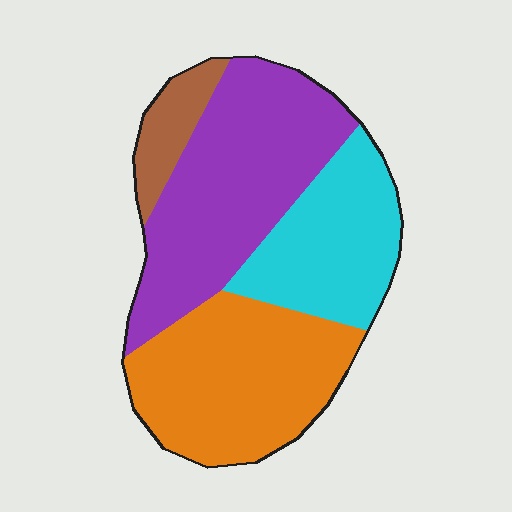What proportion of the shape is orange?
Orange takes up between a sixth and a third of the shape.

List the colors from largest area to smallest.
From largest to smallest: purple, orange, cyan, brown.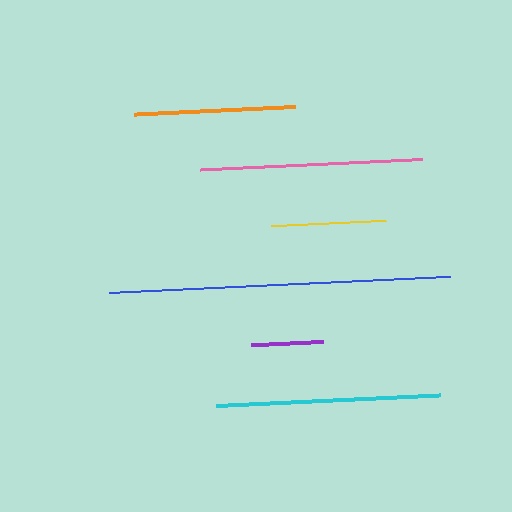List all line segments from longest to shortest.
From longest to shortest: blue, cyan, pink, orange, yellow, purple.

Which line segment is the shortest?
The purple line is the shortest at approximately 72 pixels.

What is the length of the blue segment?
The blue segment is approximately 342 pixels long.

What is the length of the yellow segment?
The yellow segment is approximately 115 pixels long.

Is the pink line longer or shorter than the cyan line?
The cyan line is longer than the pink line.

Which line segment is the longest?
The blue line is the longest at approximately 342 pixels.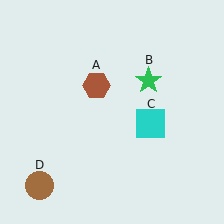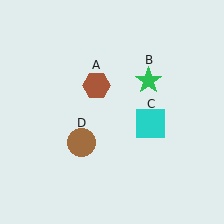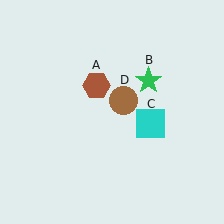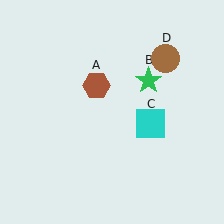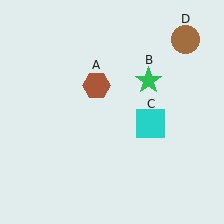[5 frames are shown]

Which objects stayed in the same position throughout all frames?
Brown hexagon (object A) and green star (object B) and cyan square (object C) remained stationary.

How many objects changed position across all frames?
1 object changed position: brown circle (object D).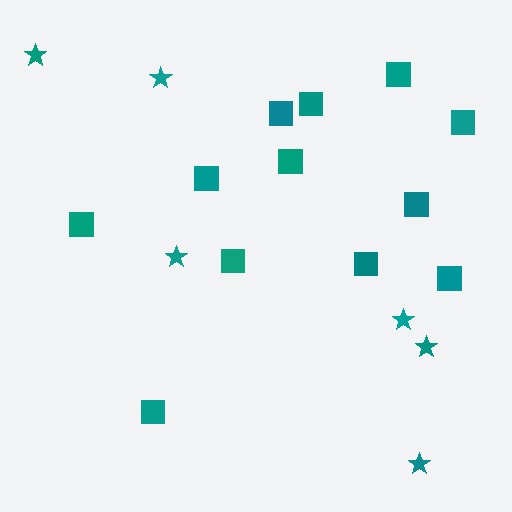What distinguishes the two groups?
There are 2 groups: one group of squares (12) and one group of stars (6).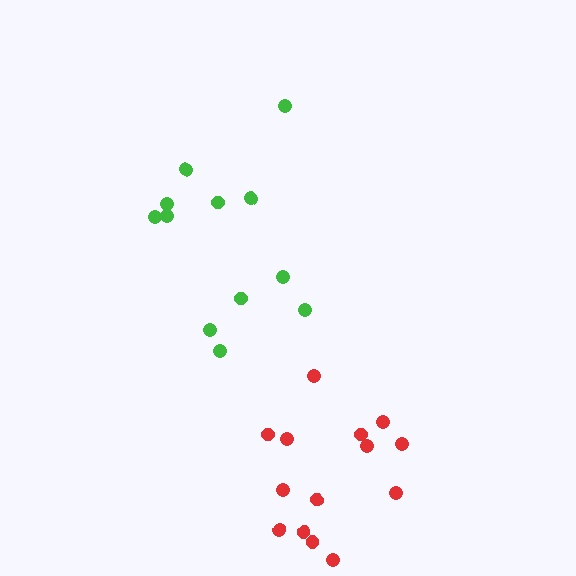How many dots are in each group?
Group 1: 12 dots, Group 2: 14 dots (26 total).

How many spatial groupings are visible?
There are 2 spatial groupings.